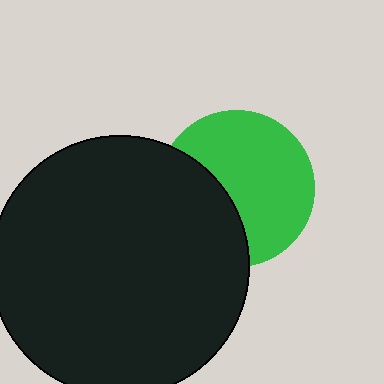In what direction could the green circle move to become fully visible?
The green circle could move right. That would shift it out from behind the black circle entirely.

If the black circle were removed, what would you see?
You would see the complete green circle.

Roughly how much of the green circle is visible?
About half of it is visible (roughly 64%).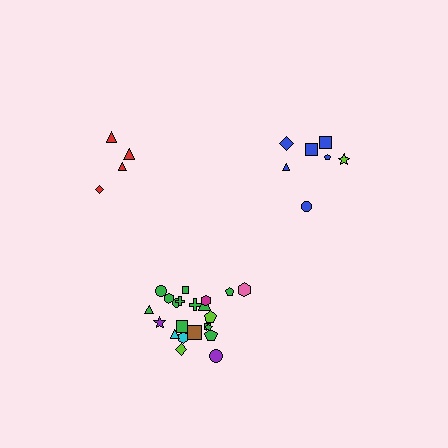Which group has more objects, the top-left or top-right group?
The top-right group.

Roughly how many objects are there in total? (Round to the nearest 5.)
Roughly 35 objects in total.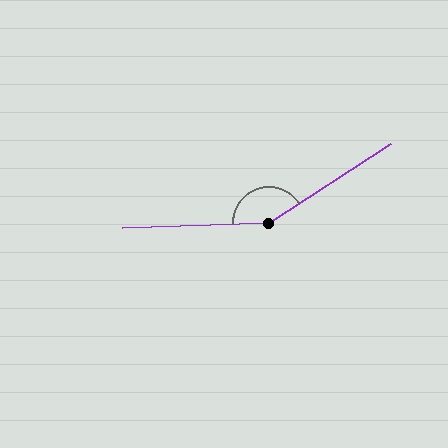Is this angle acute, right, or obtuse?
It is obtuse.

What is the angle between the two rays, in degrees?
Approximately 149 degrees.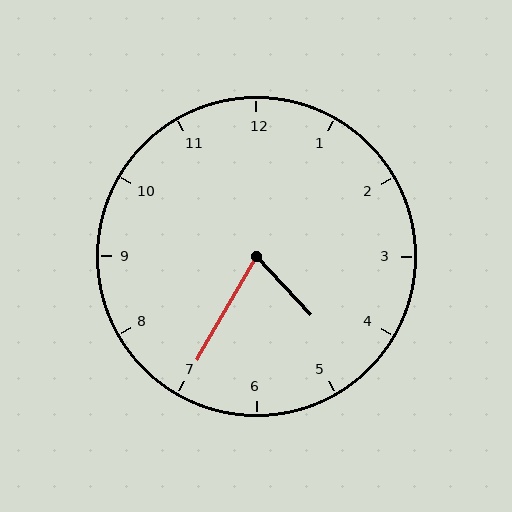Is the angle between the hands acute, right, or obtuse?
It is acute.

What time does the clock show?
4:35.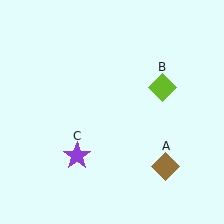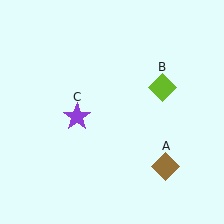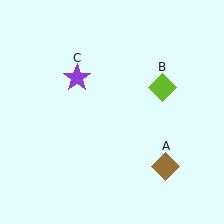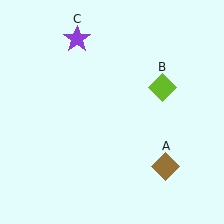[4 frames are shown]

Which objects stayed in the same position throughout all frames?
Brown diamond (object A) and lime diamond (object B) remained stationary.